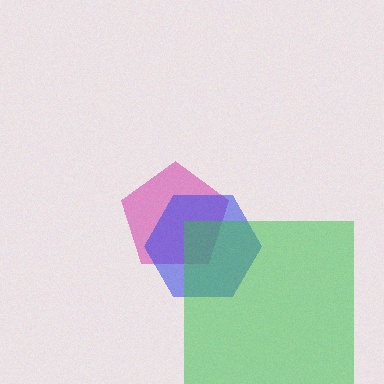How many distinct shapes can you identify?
There are 3 distinct shapes: a magenta pentagon, a blue hexagon, a green square.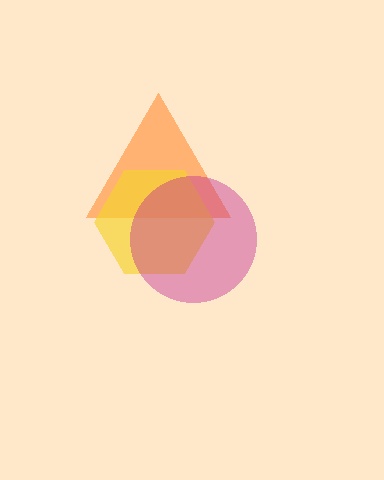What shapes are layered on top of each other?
The layered shapes are: an orange triangle, a yellow hexagon, a magenta circle.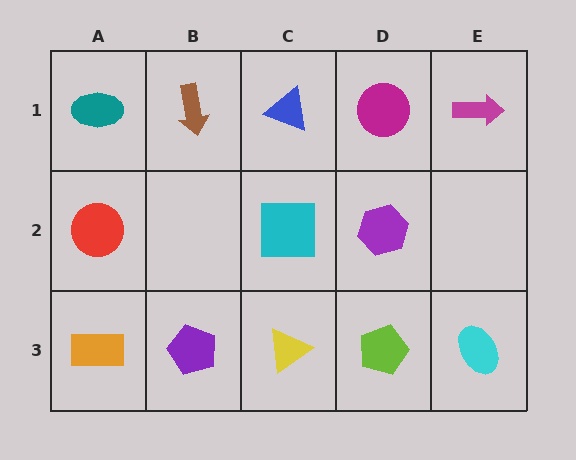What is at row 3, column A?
An orange rectangle.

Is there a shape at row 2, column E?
No, that cell is empty.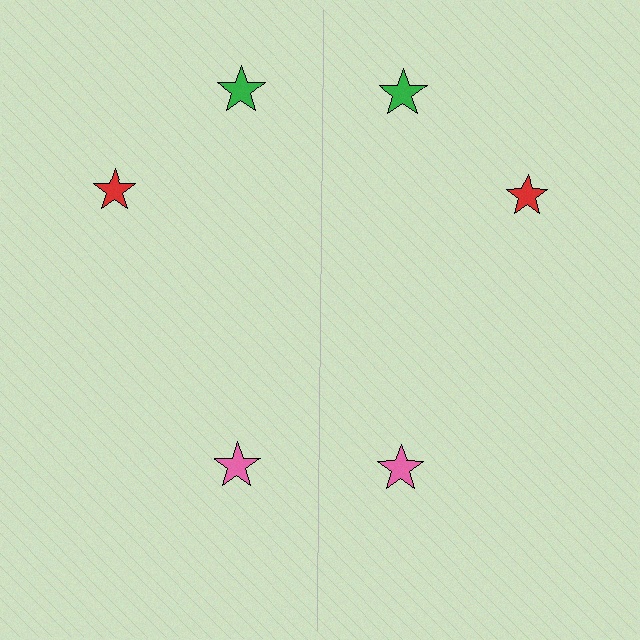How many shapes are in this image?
There are 6 shapes in this image.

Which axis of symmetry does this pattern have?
The pattern has a vertical axis of symmetry running through the center of the image.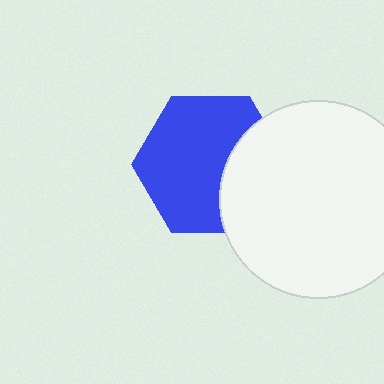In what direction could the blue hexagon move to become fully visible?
The blue hexagon could move left. That would shift it out from behind the white circle entirely.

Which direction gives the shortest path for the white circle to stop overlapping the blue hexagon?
Moving right gives the shortest separation.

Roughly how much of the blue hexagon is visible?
Most of it is visible (roughly 69%).